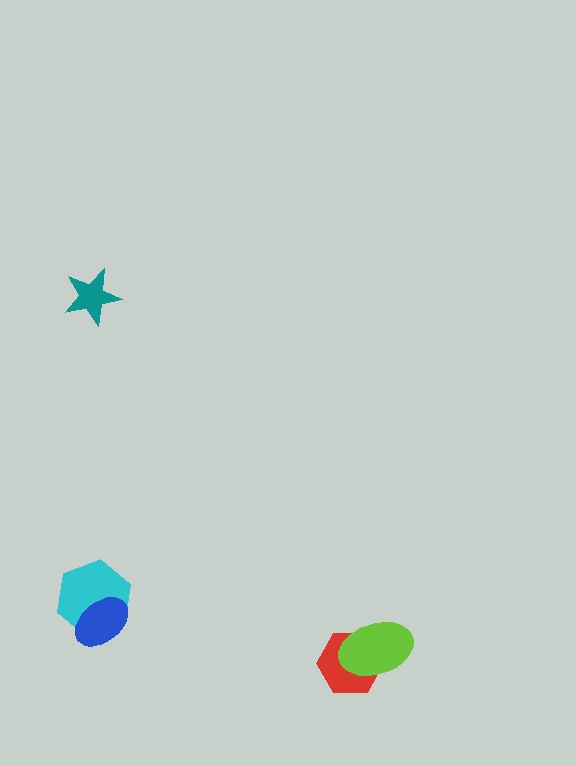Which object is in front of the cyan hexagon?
The blue ellipse is in front of the cyan hexagon.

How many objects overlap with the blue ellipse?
1 object overlaps with the blue ellipse.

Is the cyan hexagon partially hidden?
Yes, it is partially covered by another shape.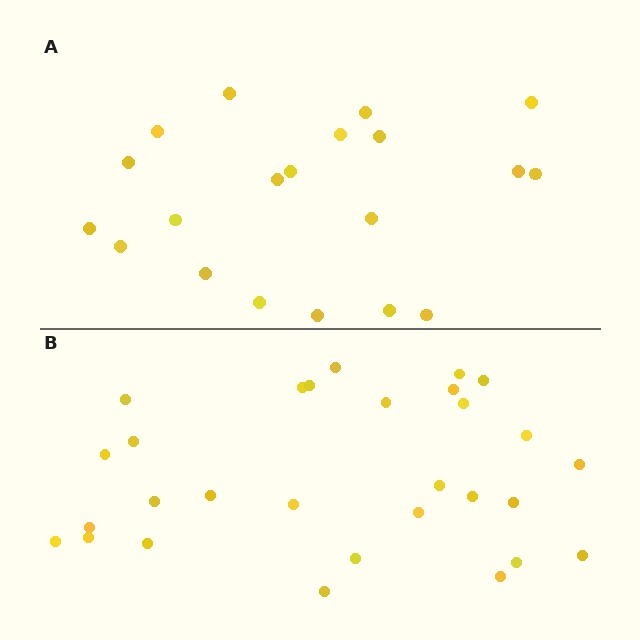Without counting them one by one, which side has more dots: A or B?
Region B (the bottom region) has more dots.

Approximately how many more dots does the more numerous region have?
Region B has roughly 8 or so more dots than region A.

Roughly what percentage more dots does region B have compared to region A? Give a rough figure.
About 45% more.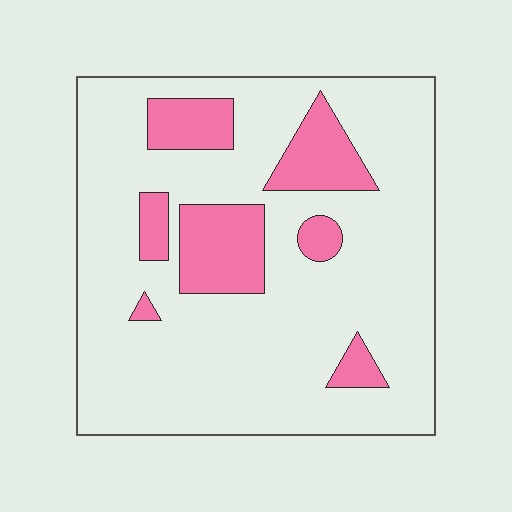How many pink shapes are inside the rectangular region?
7.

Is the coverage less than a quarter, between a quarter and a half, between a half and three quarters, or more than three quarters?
Less than a quarter.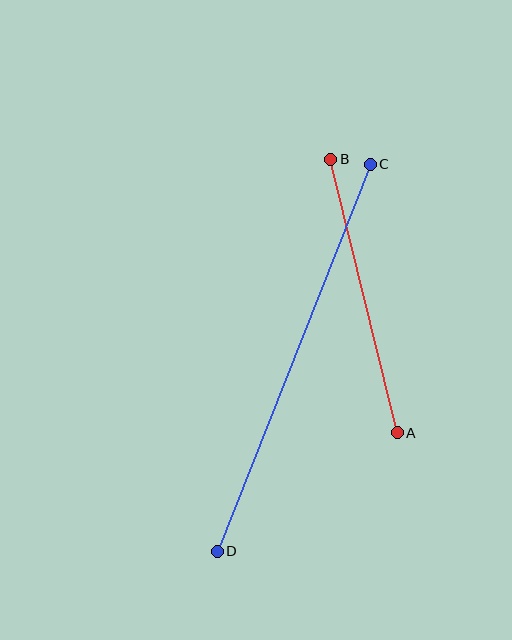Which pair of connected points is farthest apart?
Points C and D are farthest apart.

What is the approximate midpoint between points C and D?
The midpoint is at approximately (294, 358) pixels.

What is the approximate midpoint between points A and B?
The midpoint is at approximately (364, 296) pixels.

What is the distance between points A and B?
The distance is approximately 281 pixels.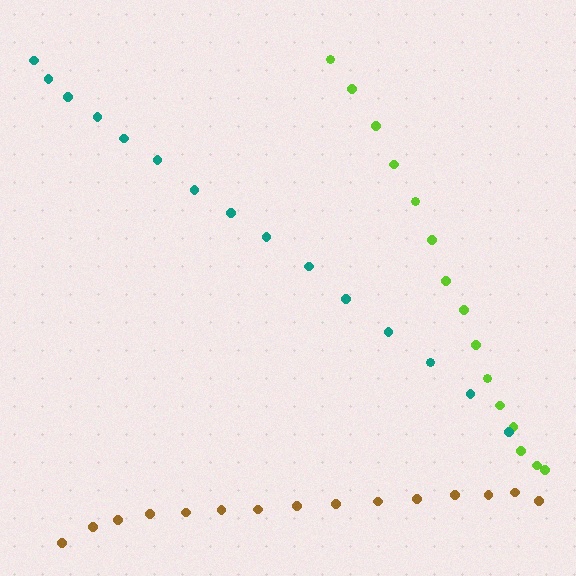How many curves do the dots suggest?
There are 3 distinct paths.